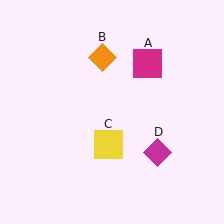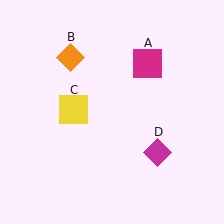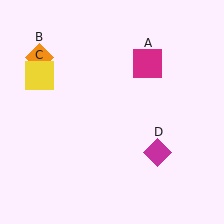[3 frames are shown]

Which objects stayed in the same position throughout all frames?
Magenta square (object A) and magenta diamond (object D) remained stationary.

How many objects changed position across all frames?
2 objects changed position: orange diamond (object B), yellow square (object C).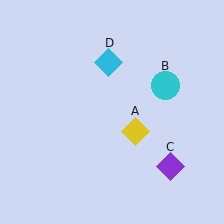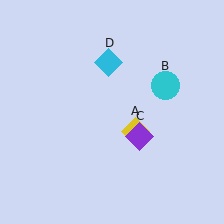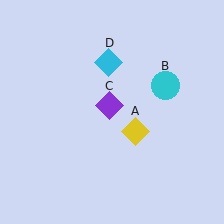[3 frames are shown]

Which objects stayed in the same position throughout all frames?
Yellow diamond (object A) and cyan circle (object B) and cyan diamond (object D) remained stationary.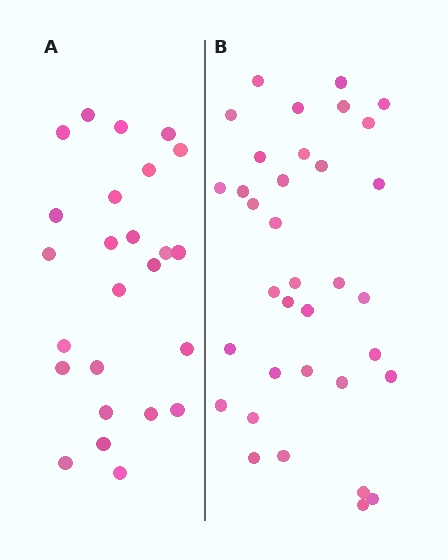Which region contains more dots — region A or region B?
Region B (the right region) has more dots.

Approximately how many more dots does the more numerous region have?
Region B has roughly 10 or so more dots than region A.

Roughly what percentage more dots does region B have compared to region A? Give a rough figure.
About 40% more.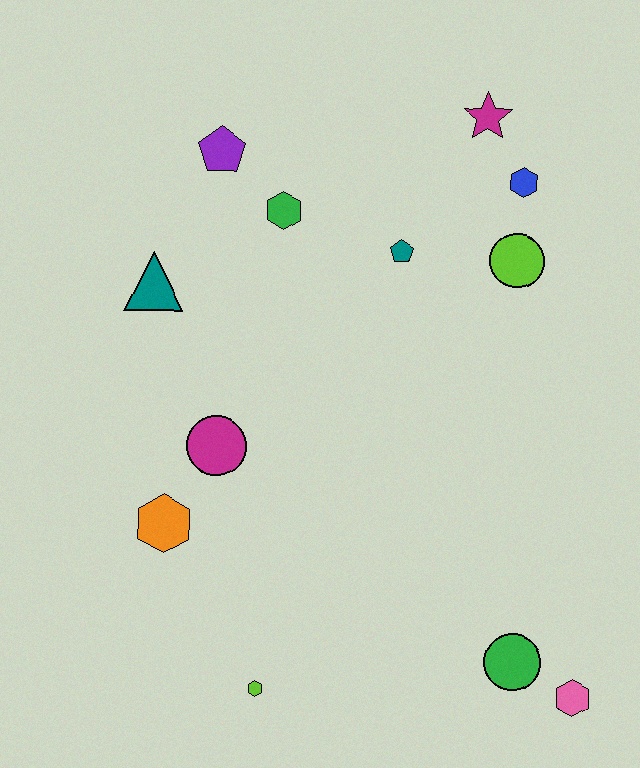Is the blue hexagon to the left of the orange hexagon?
No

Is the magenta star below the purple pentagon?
No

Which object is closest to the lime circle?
The blue hexagon is closest to the lime circle.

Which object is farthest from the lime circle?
The lime hexagon is farthest from the lime circle.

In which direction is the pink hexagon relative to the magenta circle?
The pink hexagon is to the right of the magenta circle.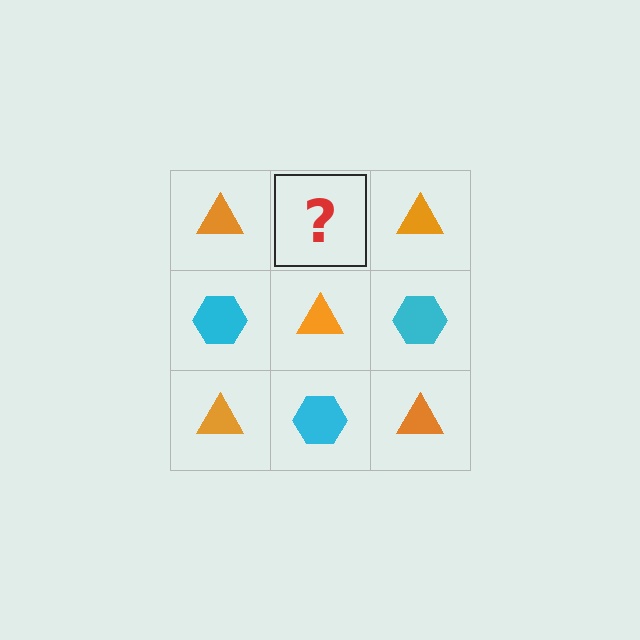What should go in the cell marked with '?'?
The missing cell should contain a cyan hexagon.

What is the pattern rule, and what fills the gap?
The rule is that it alternates orange triangle and cyan hexagon in a checkerboard pattern. The gap should be filled with a cyan hexagon.